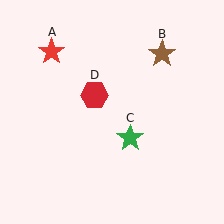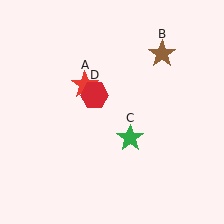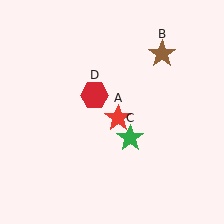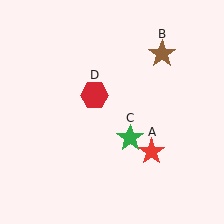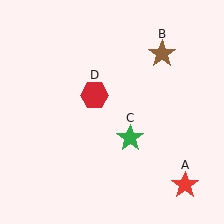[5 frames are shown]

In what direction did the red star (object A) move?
The red star (object A) moved down and to the right.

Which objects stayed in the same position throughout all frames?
Brown star (object B) and green star (object C) and red hexagon (object D) remained stationary.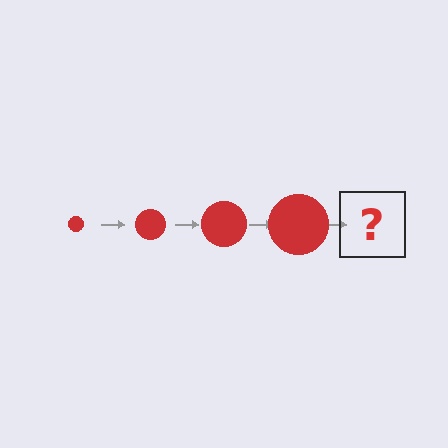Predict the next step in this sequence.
The next step is a red circle, larger than the previous one.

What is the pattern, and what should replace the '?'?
The pattern is that the circle gets progressively larger each step. The '?' should be a red circle, larger than the previous one.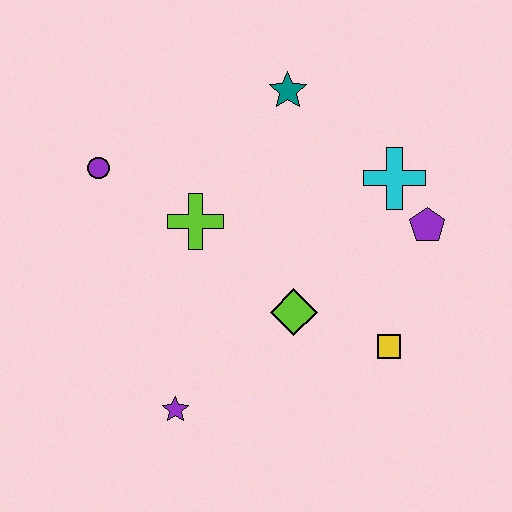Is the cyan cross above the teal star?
No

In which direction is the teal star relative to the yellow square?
The teal star is above the yellow square.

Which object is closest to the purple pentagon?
The cyan cross is closest to the purple pentagon.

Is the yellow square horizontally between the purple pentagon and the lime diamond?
Yes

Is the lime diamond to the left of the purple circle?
No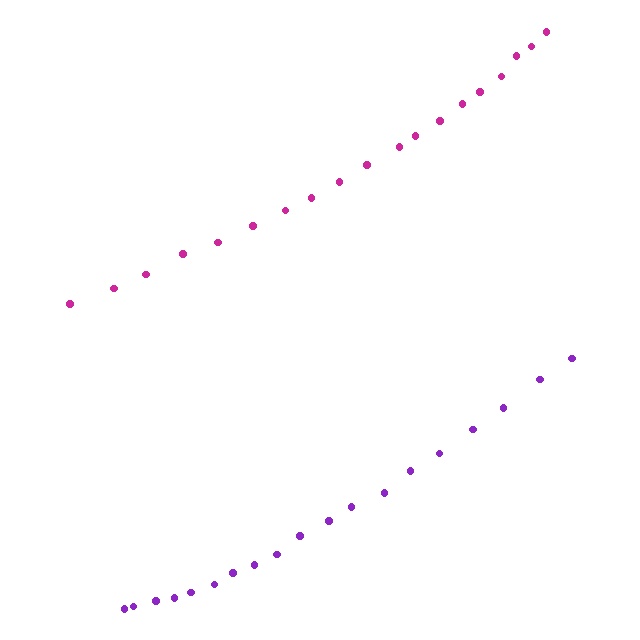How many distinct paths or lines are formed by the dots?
There are 2 distinct paths.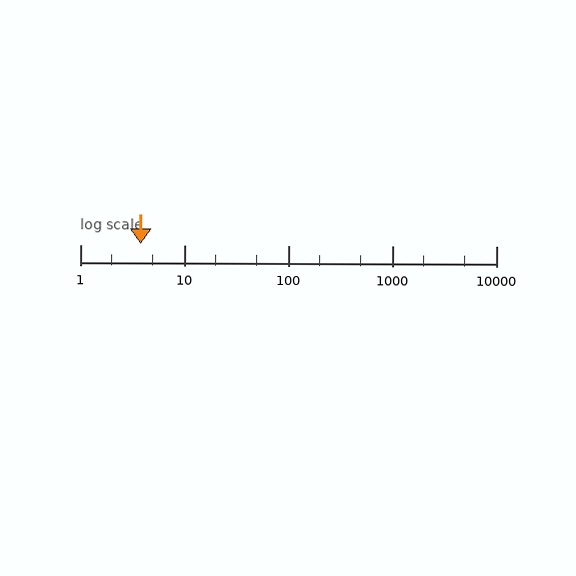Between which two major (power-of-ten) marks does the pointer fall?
The pointer is between 1 and 10.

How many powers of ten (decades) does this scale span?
The scale spans 4 decades, from 1 to 10000.